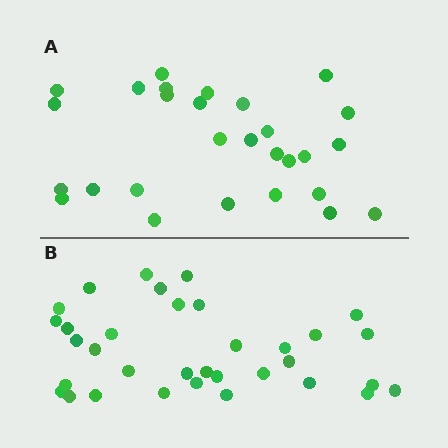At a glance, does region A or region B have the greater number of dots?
Region B (the bottom region) has more dots.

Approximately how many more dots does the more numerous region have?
Region B has about 6 more dots than region A.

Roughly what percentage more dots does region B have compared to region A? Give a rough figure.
About 20% more.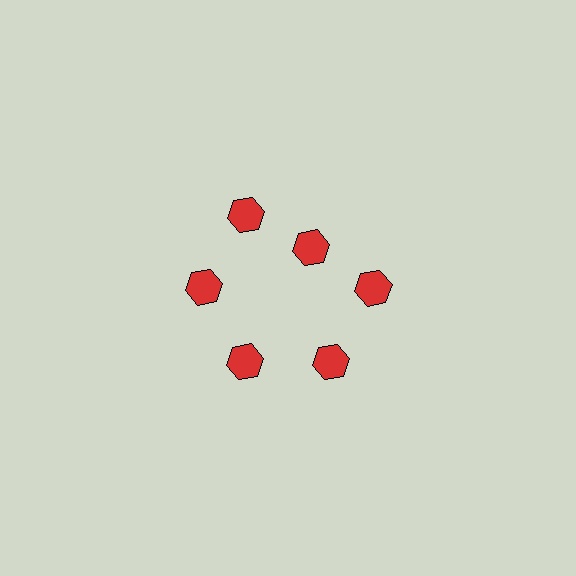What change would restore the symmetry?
The symmetry would be restored by moving it outward, back onto the ring so that all 6 hexagons sit at equal angles and equal distance from the center.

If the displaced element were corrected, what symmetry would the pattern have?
It would have 6-fold rotational symmetry — the pattern would map onto itself every 60 degrees.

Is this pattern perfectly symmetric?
No. The 6 red hexagons are arranged in a ring, but one element near the 1 o'clock position is pulled inward toward the center, breaking the 6-fold rotational symmetry.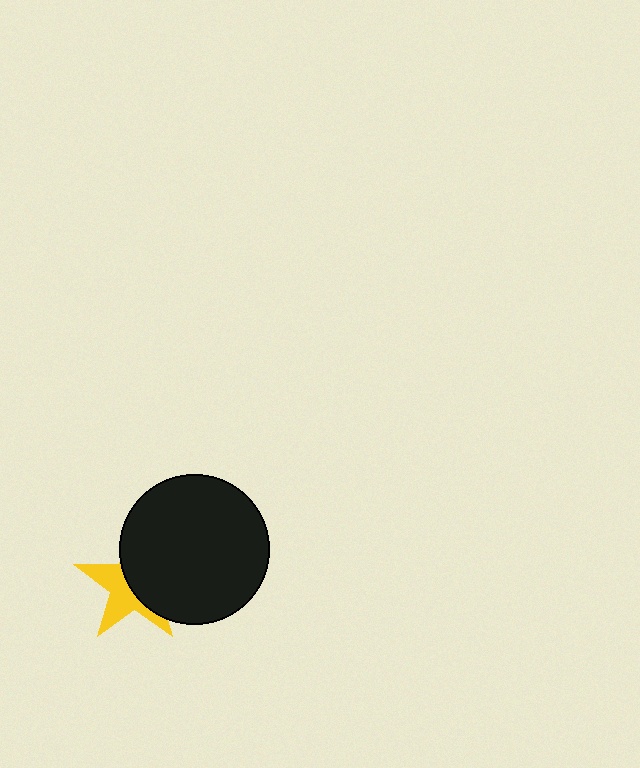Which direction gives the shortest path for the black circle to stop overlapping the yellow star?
Moving right gives the shortest separation.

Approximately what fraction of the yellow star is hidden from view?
Roughly 54% of the yellow star is hidden behind the black circle.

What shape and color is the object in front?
The object in front is a black circle.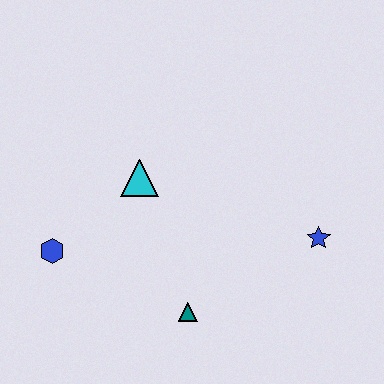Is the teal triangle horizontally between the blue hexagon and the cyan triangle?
No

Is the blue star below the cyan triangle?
Yes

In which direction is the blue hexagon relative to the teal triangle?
The blue hexagon is to the left of the teal triangle.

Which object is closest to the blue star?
The teal triangle is closest to the blue star.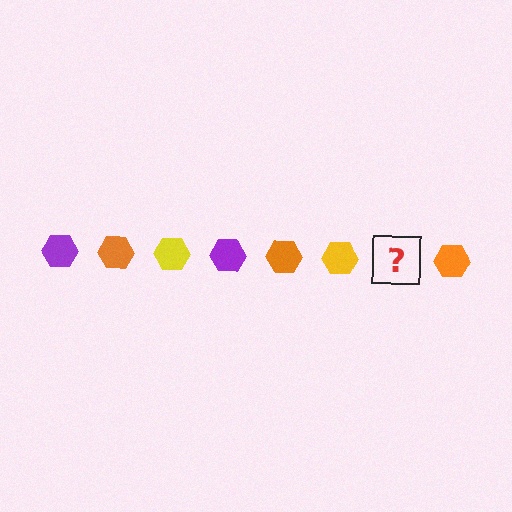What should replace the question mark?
The question mark should be replaced with a purple hexagon.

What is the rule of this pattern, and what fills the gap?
The rule is that the pattern cycles through purple, orange, yellow hexagons. The gap should be filled with a purple hexagon.